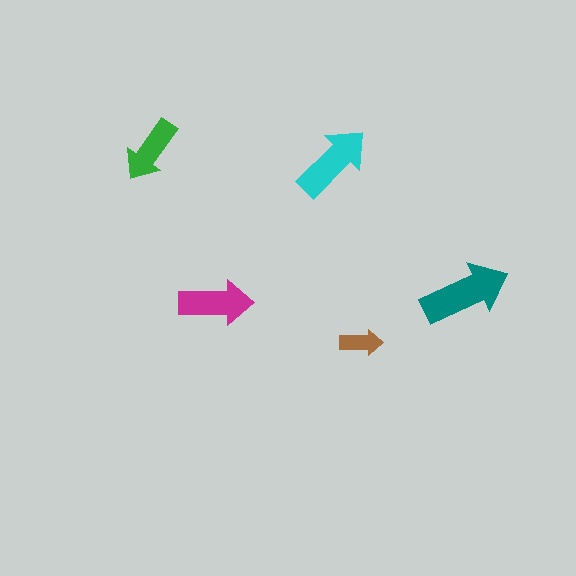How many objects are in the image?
There are 5 objects in the image.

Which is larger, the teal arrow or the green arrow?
The teal one.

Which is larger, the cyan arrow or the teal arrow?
The teal one.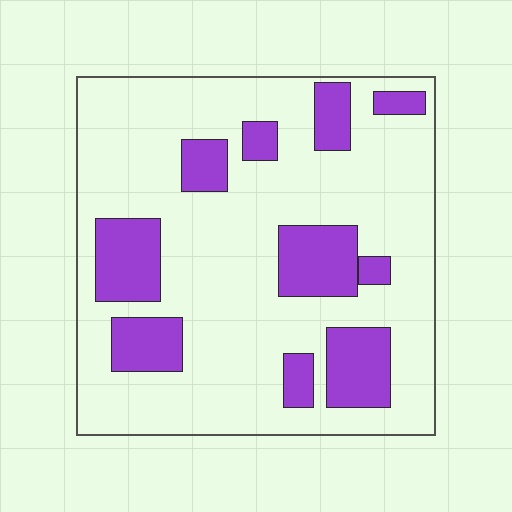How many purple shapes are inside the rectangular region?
10.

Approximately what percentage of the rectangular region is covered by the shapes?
Approximately 25%.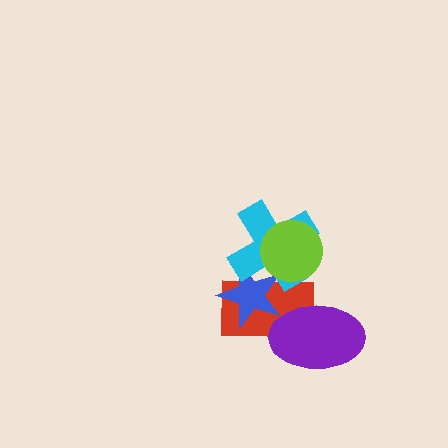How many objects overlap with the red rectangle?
4 objects overlap with the red rectangle.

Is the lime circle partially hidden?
No, no other shape covers it.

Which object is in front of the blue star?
The cyan cross is in front of the blue star.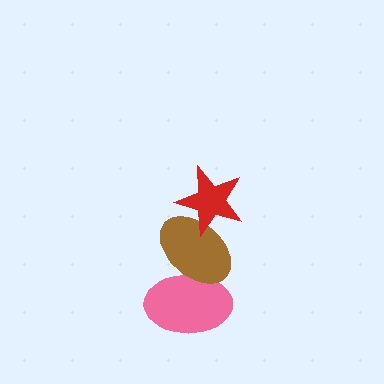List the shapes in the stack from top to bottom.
From top to bottom: the red star, the brown ellipse, the pink ellipse.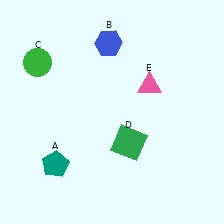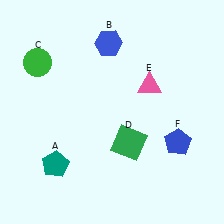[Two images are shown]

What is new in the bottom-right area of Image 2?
A blue pentagon (F) was added in the bottom-right area of Image 2.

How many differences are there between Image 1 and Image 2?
There is 1 difference between the two images.